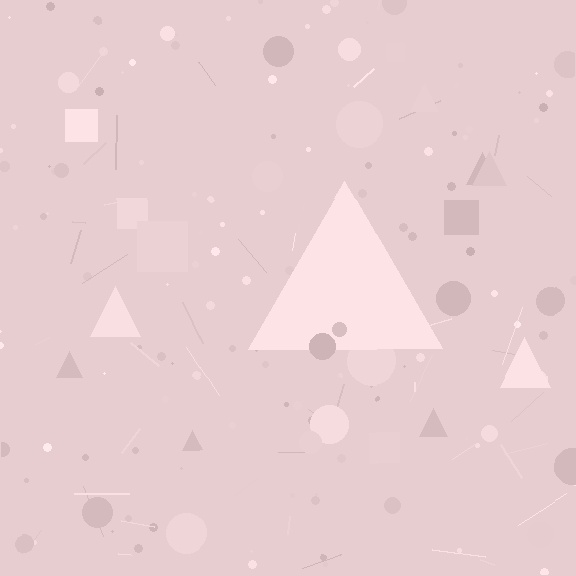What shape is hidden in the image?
A triangle is hidden in the image.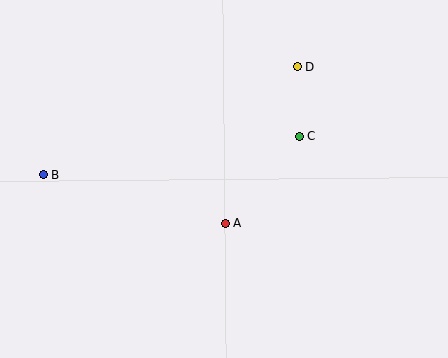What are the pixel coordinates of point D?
Point D is at (297, 67).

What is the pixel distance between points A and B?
The distance between A and B is 189 pixels.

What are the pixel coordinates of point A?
Point A is at (226, 223).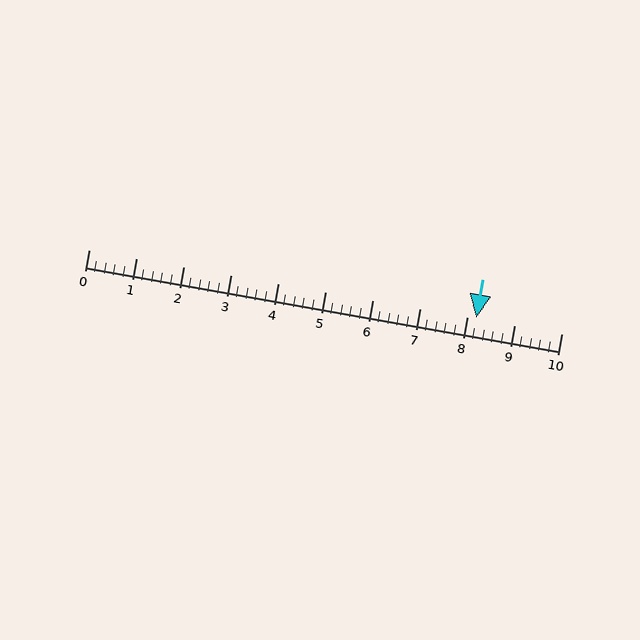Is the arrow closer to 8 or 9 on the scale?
The arrow is closer to 8.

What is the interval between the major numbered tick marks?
The major tick marks are spaced 1 units apart.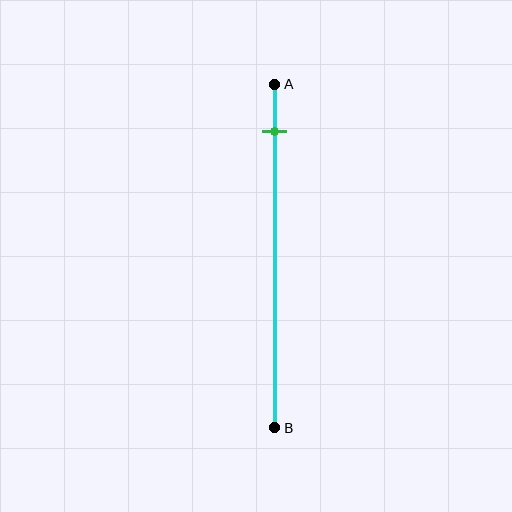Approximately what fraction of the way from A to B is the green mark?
The green mark is approximately 15% of the way from A to B.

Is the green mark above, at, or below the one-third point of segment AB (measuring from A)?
The green mark is above the one-third point of segment AB.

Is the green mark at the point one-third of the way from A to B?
No, the mark is at about 15% from A, not at the 33% one-third point.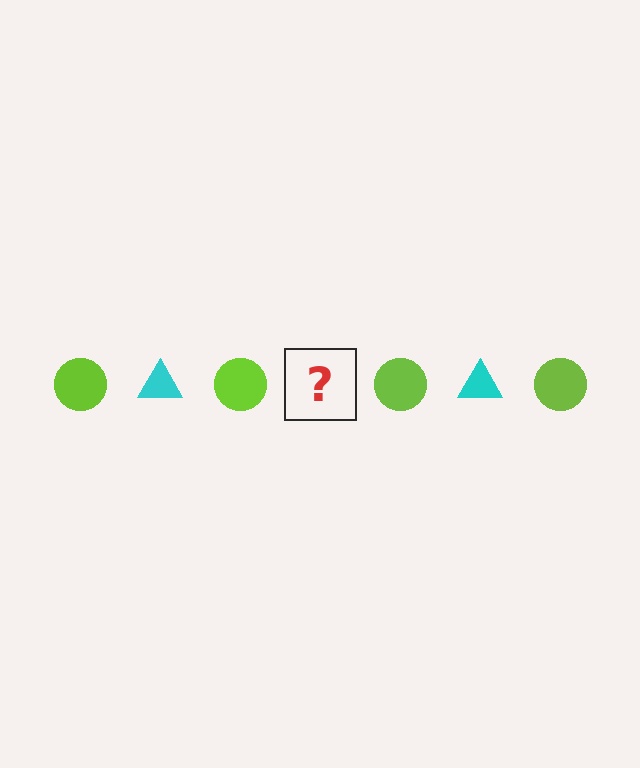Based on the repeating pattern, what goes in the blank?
The blank should be a cyan triangle.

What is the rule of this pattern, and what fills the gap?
The rule is that the pattern alternates between lime circle and cyan triangle. The gap should be filled with a cyan triangle.